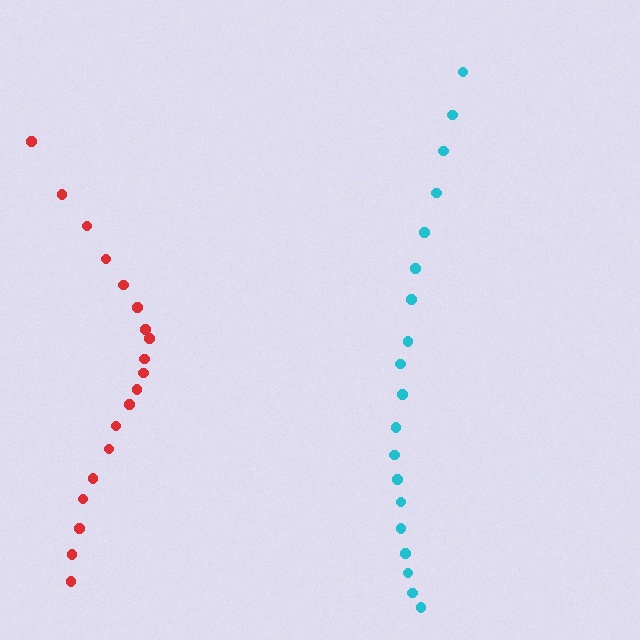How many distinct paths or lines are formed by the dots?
There are 2 distinct paths.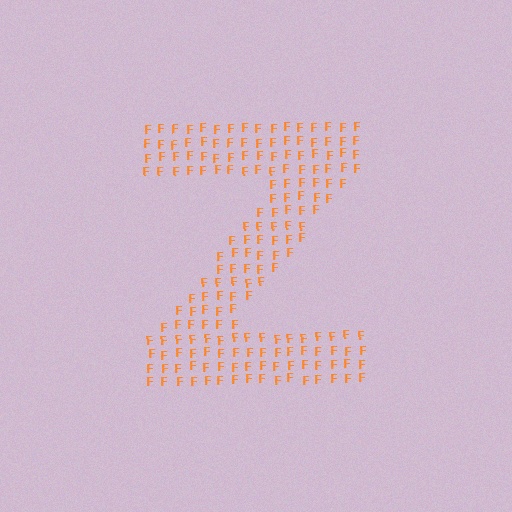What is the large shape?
The large shape is the letter Z.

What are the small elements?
The small elements are letter F's.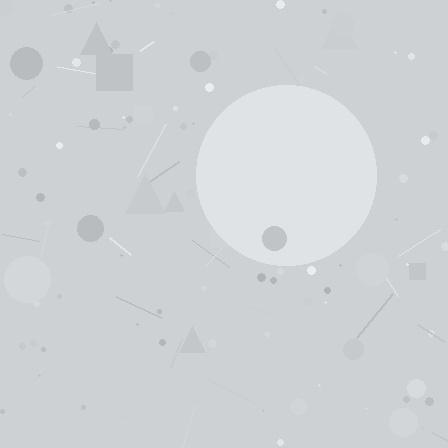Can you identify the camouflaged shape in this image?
The camouflaged shape is a circle.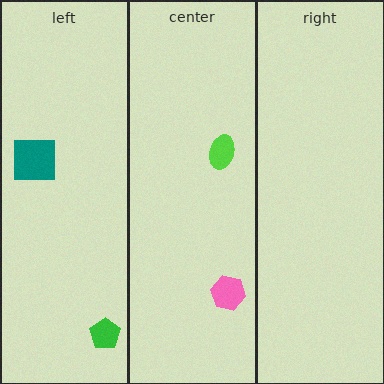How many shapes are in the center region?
2.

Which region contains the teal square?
The left region.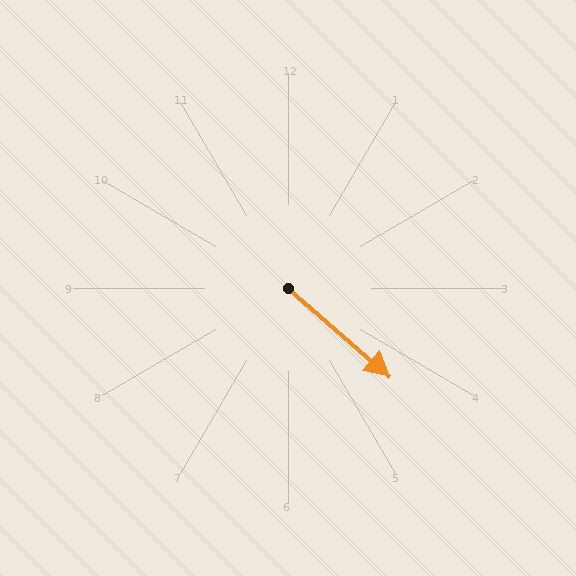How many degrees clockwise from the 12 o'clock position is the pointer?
Approximately 131 degrees.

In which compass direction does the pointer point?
Southeast.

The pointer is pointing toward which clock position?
Roughly 4 o'clock.